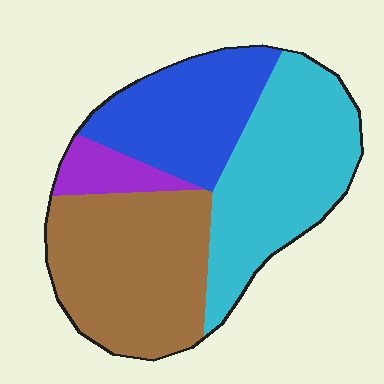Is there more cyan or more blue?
Cyan.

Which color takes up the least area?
Purple, at roughly 5%.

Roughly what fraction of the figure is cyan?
Cyan takes up about one third (1/3) of the figure.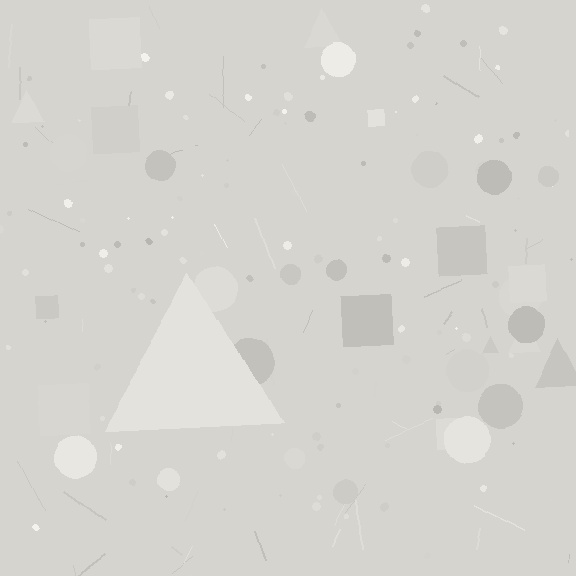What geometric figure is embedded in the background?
A triangle is embedded in the background.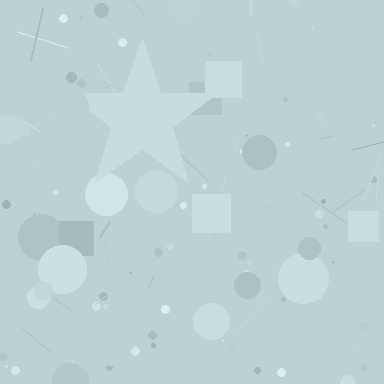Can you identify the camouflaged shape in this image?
The camouflaged shape is a star.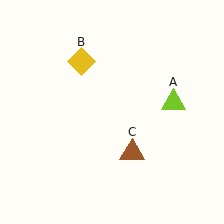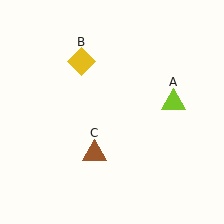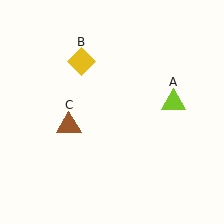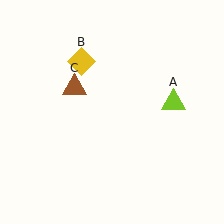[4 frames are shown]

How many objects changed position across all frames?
1 object changed position: brown triangle (object C).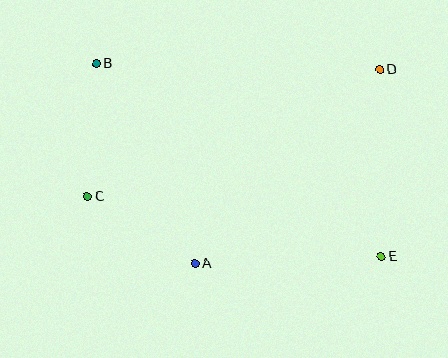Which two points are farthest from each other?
Points B and E are farthest from each other.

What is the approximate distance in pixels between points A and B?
The distance between A and B is approximately 223 pixels.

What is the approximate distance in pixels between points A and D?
The distance between A and D is approximately 268 pixels.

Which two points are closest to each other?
Points A and C are closest to each other.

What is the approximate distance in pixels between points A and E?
The distance between A and E is approximately 186 pixels.